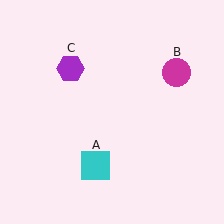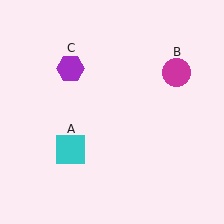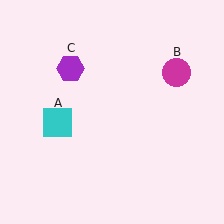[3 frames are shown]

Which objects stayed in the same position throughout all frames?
Magenta circle (object B) and purple hexagon (object C) remained stationary.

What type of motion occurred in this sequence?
The cyan square (object A) rotated clockwise around the center of the scene.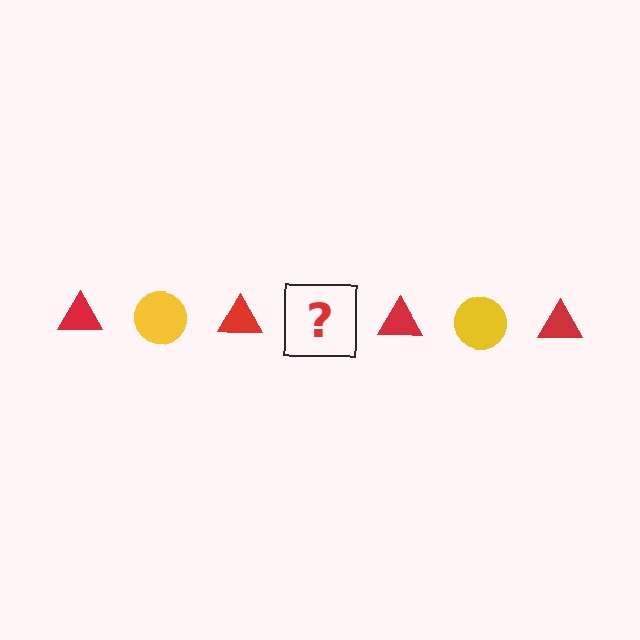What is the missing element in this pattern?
The missing element is a yellow circle.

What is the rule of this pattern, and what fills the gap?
The rule is that the pattern alternates between red triangle and yellow circle. The gap should be filled with a yellow circle.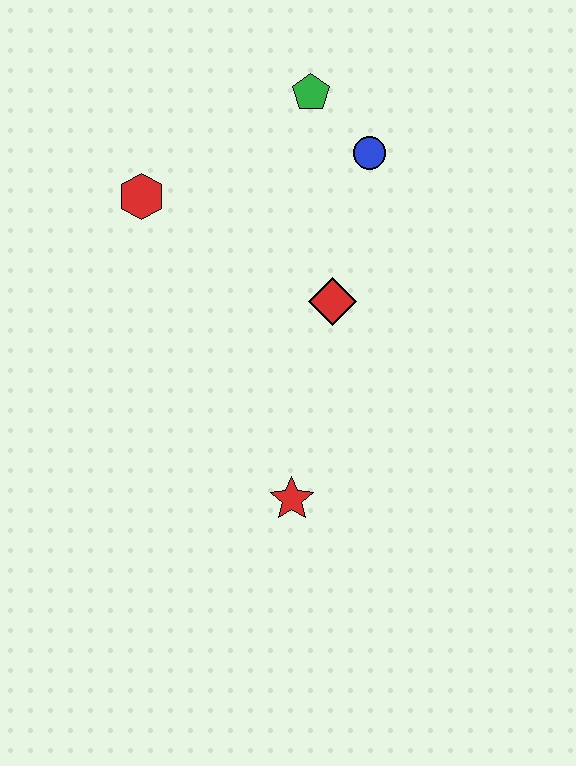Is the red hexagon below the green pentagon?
Yes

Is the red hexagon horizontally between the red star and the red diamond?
No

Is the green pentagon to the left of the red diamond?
Yes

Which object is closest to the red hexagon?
The green pentagon is closest to the red hexagon.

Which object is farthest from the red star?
The green pentagon is farthest from the red star.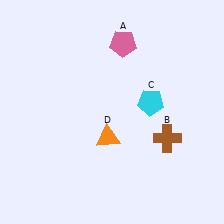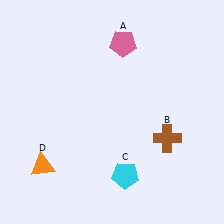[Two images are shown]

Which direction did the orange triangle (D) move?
The orange triangle (D) moved left.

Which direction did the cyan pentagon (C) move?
The cyan pentagon (C) moved down.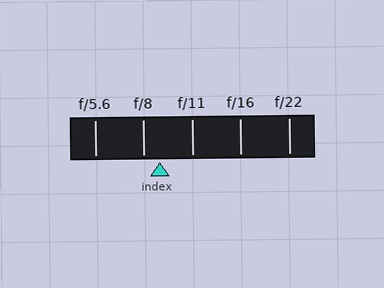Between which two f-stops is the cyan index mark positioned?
The index mark is between f/8 and f/11.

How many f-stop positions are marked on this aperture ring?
There are 5 f-stop positions marked.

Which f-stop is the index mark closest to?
The index mark is closest to f/8.